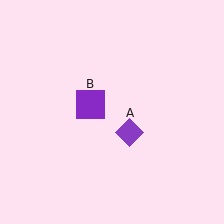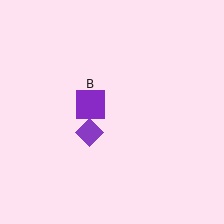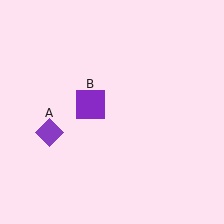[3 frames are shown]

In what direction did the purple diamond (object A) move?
The purple diamond (object A) moved left.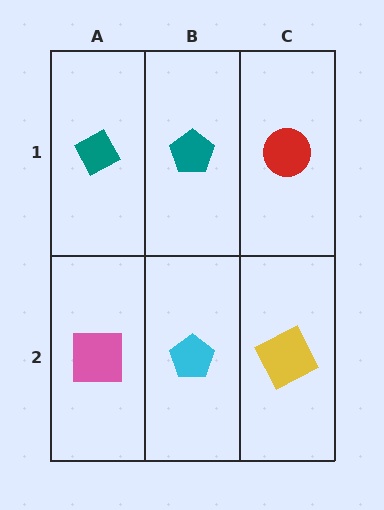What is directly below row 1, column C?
A yellow square.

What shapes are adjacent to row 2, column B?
A teal pentagon (row 1, column B), a pink square (row 2, column A), a yellow square (row 2, column C).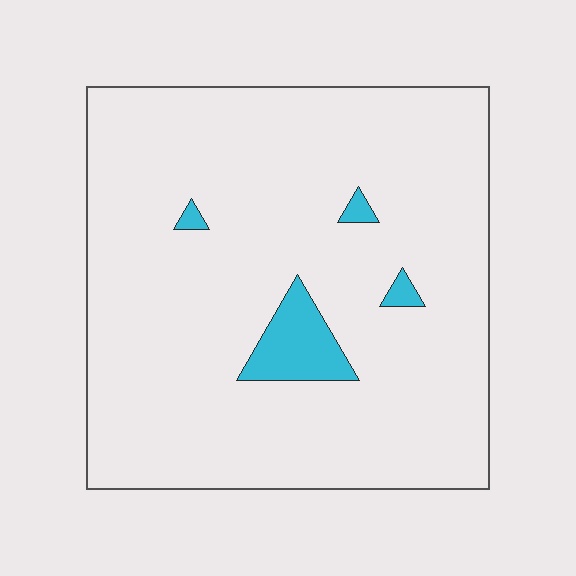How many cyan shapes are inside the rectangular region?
4.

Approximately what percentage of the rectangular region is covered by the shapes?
Approximately 5%.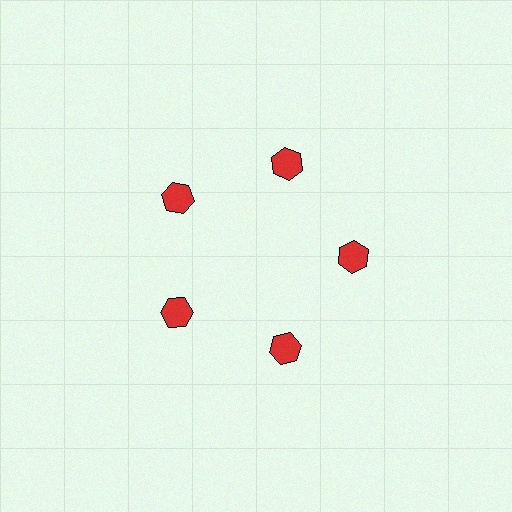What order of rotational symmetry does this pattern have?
This pattern has 5-fold rotational symmetry.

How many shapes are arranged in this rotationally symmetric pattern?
There are 5 shapes, arranged in 5 groups of 1.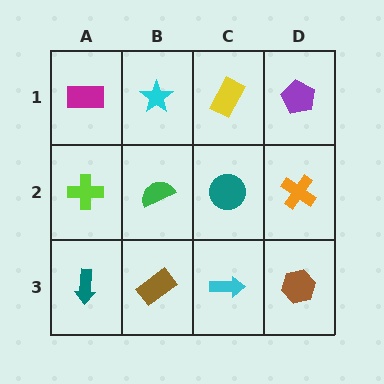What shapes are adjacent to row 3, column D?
An orange cross (row 2, column D), a cyan arrow (row 3, column C).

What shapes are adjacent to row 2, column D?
A purple pentagon (row 1, column D), a brown hexagon (row 3, column D), a teal circle (row 2, column C).